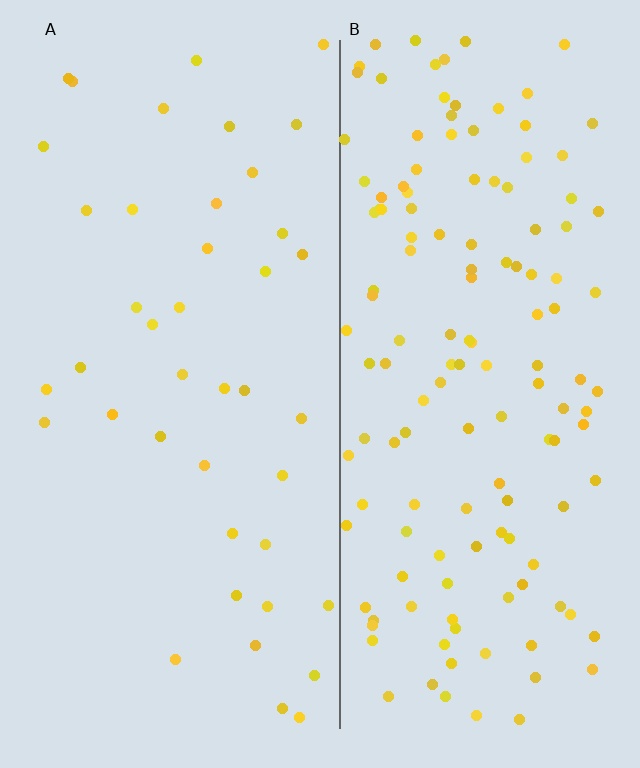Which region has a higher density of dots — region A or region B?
B (the right).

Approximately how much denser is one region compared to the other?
Approximately 3.4× — region B over region A.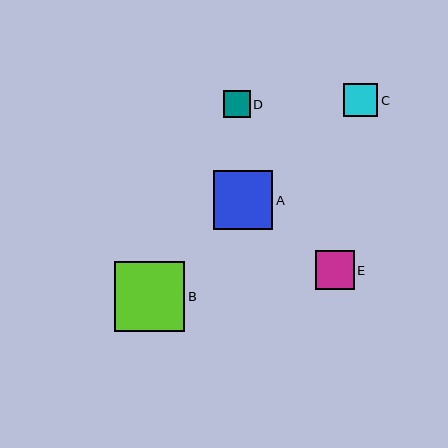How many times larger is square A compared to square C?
Square A is approximately 1.7 times the size of square C.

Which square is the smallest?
Square D is the smallest with a size of approximately 27 pixels.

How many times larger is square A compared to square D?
Square A is approximately 2.2 times the size of square D.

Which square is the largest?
Square B is the largest with a size of approximately 71 pixels.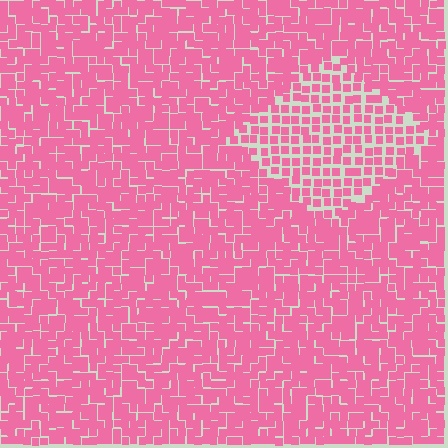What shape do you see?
I see a diamond.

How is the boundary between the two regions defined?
The boundary is defined by a change in element density (approximately 1.6x ratio). All elements are the same color, size, and shape.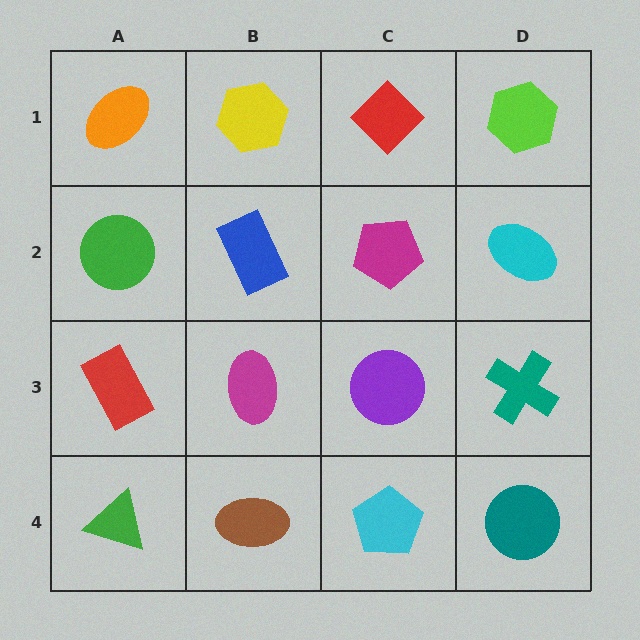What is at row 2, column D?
A cyan ellipse.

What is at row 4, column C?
A cyan pentagon.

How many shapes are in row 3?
4 shapes.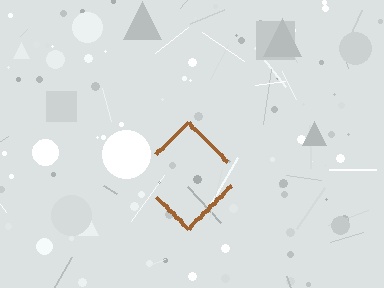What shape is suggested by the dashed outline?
The dashed outline suggests a diamond.